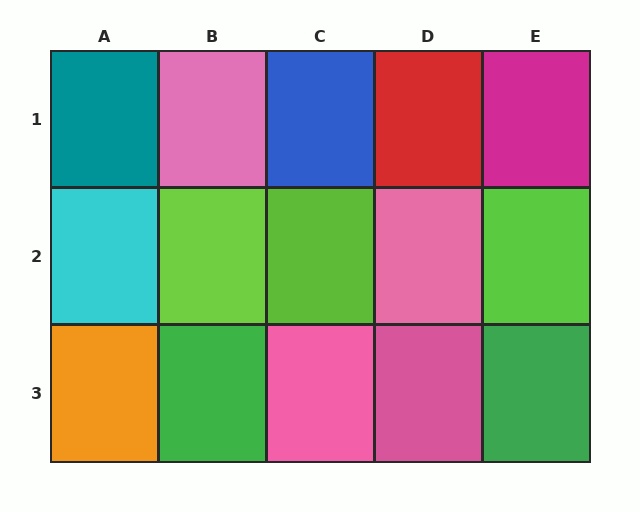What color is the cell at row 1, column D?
Red.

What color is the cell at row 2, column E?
Lime.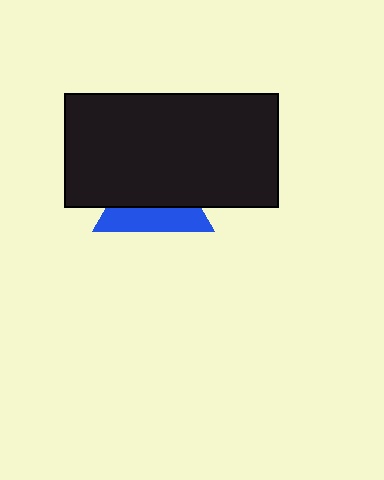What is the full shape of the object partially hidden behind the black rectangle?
The partially hidden object is a blue triangle.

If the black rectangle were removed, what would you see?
You would see the complete blue triangle.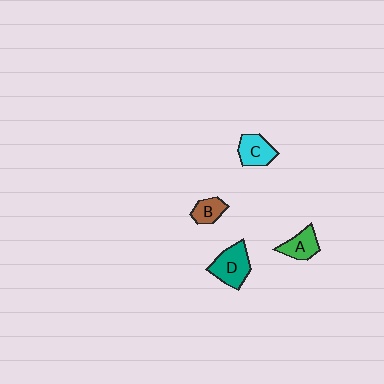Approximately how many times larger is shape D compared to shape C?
Approximately 1.3 times.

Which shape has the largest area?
Shape D (teal).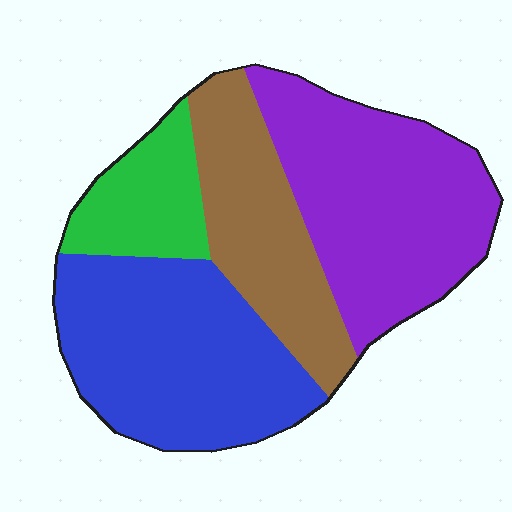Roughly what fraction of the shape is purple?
Purple covers 33% of the shape.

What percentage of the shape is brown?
Brown takes up about one fifth (1/5) of the shape.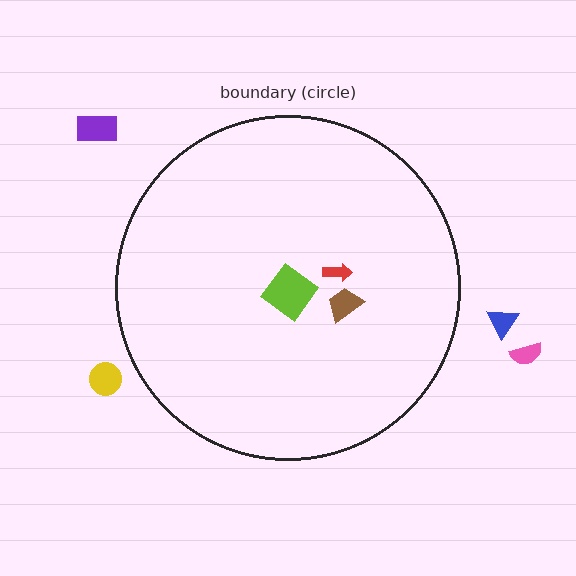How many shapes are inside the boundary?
3 inside, 4 outside.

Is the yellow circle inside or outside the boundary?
Outside.